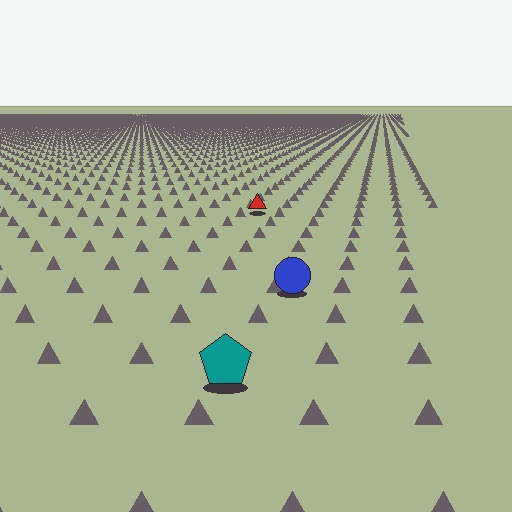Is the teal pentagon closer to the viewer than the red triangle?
Yes. The teal pentagon is closer — you can tell from the texture gradient: the ground texture is coarser near it.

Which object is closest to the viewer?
The teal pentagon is closest. The texture marks near it are larger and more spread out.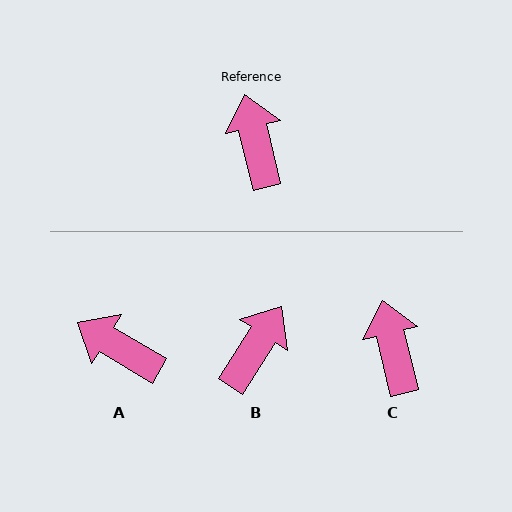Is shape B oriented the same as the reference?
No, it is off by about 46 degrees.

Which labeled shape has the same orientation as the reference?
C.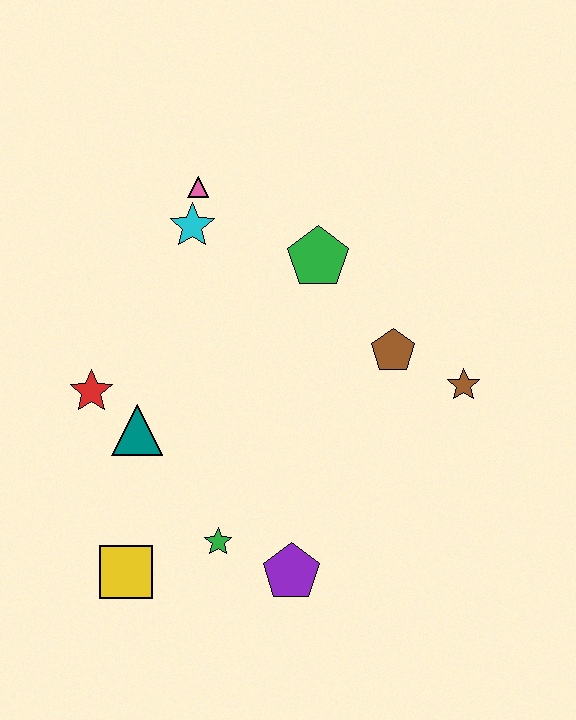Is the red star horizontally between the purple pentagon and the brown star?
No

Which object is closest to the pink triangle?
The cyan star is closest to the pink triangle.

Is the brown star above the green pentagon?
No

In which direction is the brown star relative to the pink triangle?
The brown star is to the right of the pink triangle.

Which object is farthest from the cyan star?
The purple pentagon is farthest from the cyan star.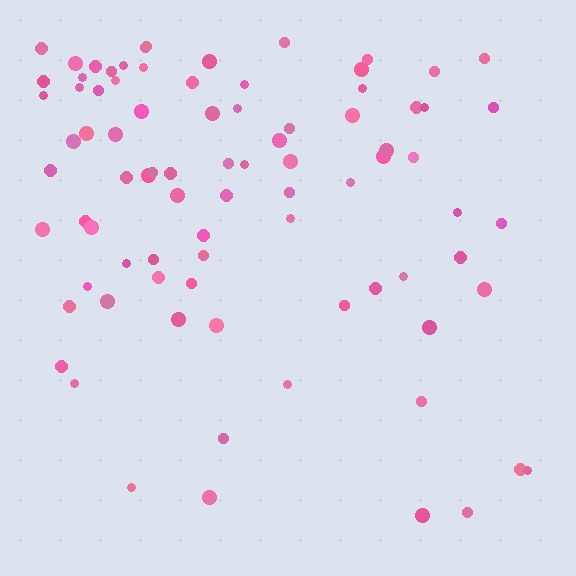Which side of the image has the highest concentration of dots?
The top.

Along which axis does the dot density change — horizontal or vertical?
Vertical.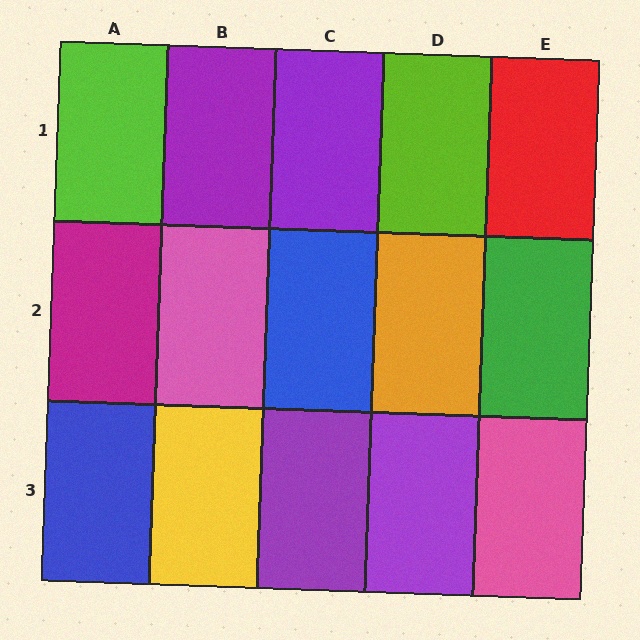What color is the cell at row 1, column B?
Purple.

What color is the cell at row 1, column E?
Red.